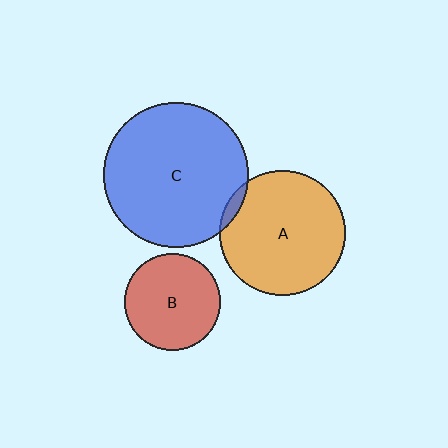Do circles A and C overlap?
Yes.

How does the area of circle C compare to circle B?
Approximately 2.3 times.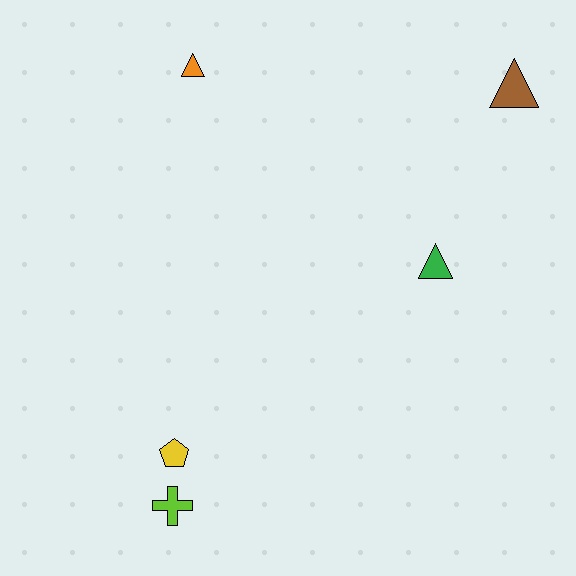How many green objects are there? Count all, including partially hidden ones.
There is 1 green object.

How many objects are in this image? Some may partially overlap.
There are 5 objects.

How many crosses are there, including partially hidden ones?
There is 1 cross.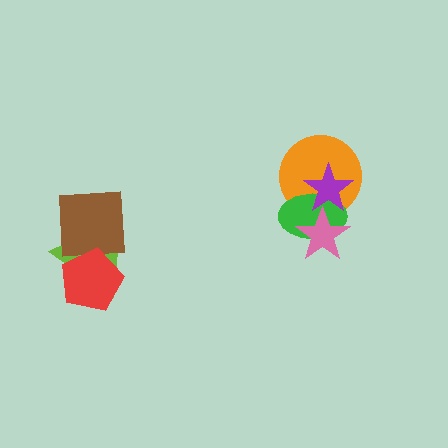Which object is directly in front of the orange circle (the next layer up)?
The green ellipse is directly in front of the orange circle.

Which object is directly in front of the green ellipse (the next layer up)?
The purple star is directly in front of the green ellipse.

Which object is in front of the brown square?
The red pentagon is in front of the brown square.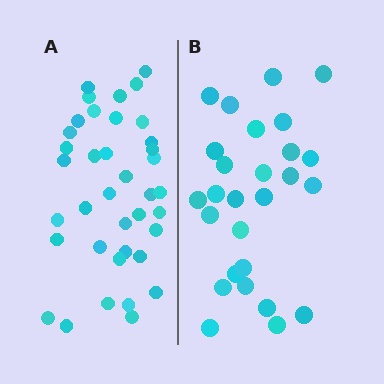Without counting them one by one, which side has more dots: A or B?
Region A (the left region) has more dots.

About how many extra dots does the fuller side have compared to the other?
Region A has roughly 12 or so more dots than region B.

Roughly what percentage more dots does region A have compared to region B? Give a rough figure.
About 40% more.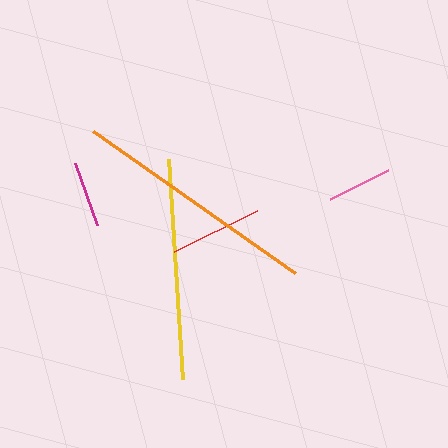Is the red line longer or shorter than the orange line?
The orange line is longer than the red line.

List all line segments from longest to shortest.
From longest to shortest: orange, yellow, red, magenta, pink.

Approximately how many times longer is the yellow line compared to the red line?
The yellow line is approximately 2.4 times the length of the red line.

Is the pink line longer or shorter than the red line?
The red line is longer than the pink line.